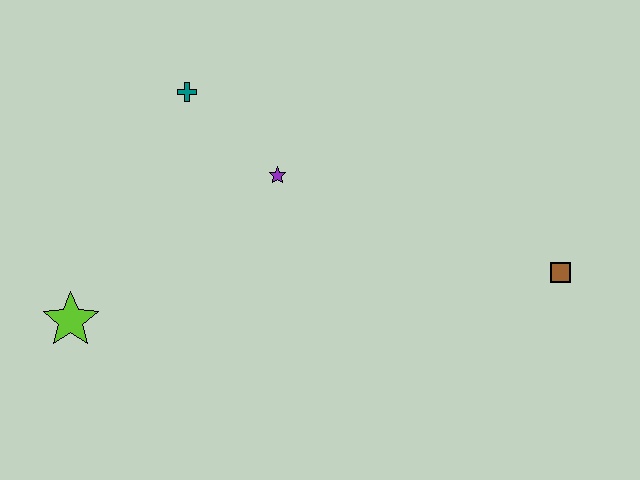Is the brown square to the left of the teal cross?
No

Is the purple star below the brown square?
No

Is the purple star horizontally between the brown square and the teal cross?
Yes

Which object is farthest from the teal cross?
The brown square is farthest from the teal cross.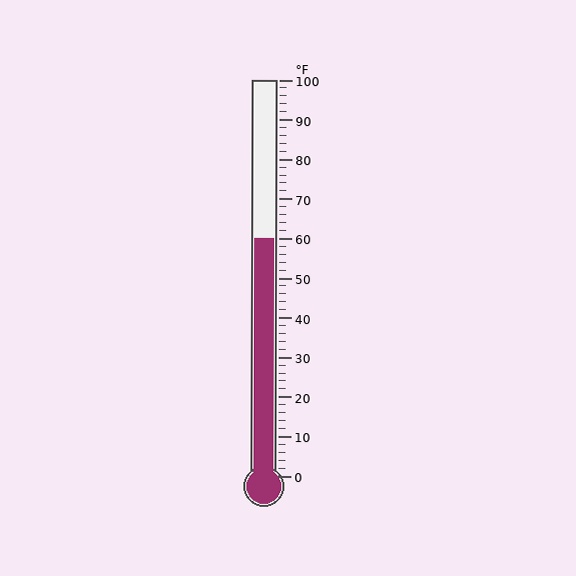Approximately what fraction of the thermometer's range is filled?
The thermometer is filled to approximately 60% of its range.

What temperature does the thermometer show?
The thermometer shows approximately 60°F.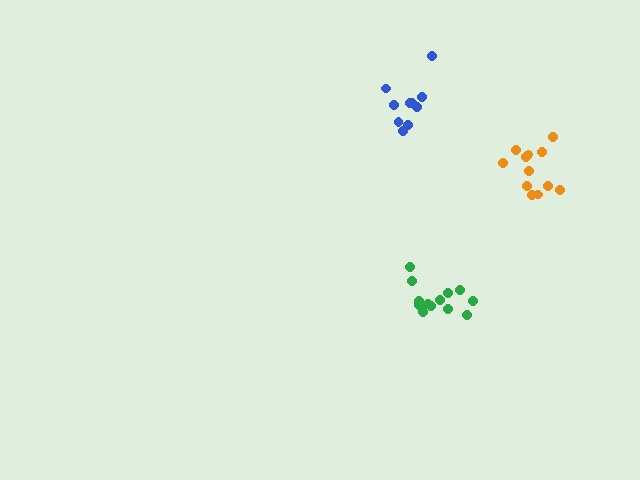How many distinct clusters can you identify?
There are 3 distinct clusters.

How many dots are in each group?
Group 1: 13 dots, Group 2: 10 dots, Group 3: 12 dots (35 total).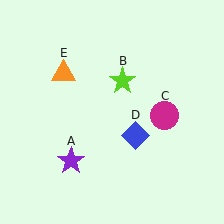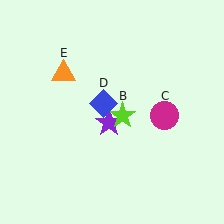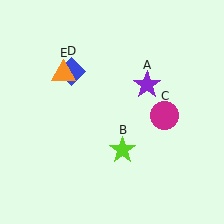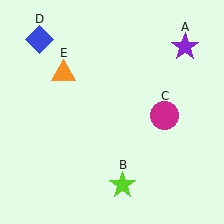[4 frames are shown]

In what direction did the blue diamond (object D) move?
The blue diamond (object D) moved up and to the left.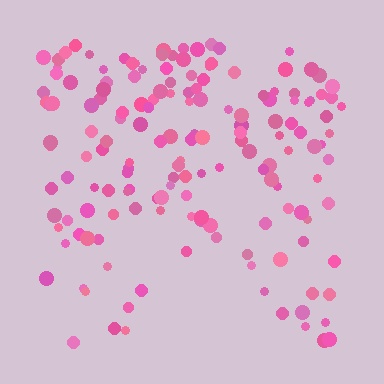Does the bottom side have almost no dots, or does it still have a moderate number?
Still a moderate number, just noticeably fewer than the top.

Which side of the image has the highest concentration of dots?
The top.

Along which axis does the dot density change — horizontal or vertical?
Vertical.